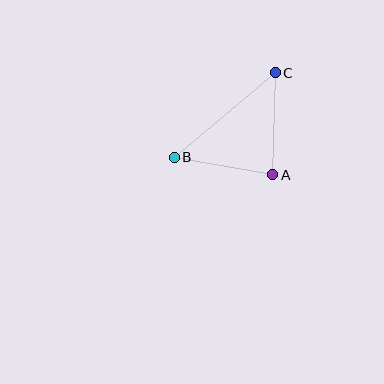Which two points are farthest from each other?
Points B and C are farthest from each other.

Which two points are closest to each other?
Points A and B are closest to each other.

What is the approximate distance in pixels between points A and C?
The distance between A and C is approximately 102 pixels.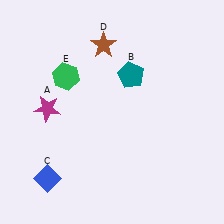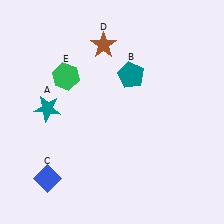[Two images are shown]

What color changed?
The star (A) changed from magenta in Image 1 to teal in Image 2.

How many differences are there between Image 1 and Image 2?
There is 1 difference between the two images.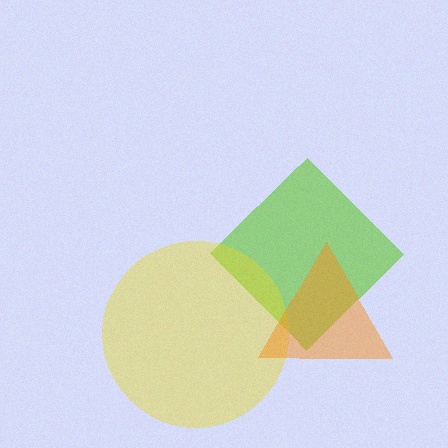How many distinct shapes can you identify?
There are 3 distinct shapes: a lime diamond, a yellow circle, an orange triangle.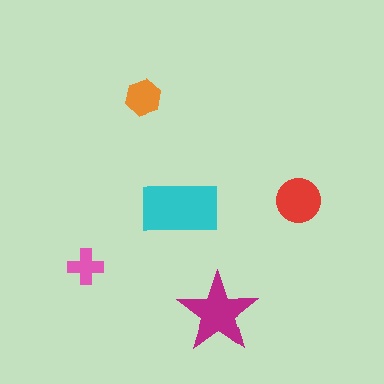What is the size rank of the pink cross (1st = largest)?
5th.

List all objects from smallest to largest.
The pink cross, the orange hexagon, the red circle, the magenta star, the cyan rectangle.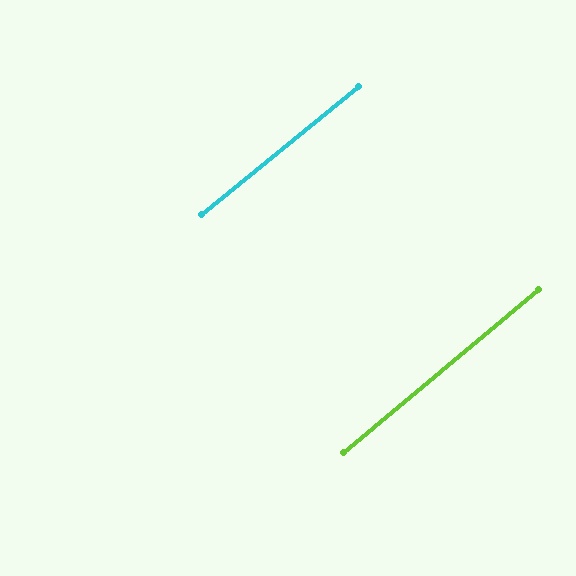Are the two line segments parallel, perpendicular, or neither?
Parallel — their directions differ by only 0.6°.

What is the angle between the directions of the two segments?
Approximately 1 degree.